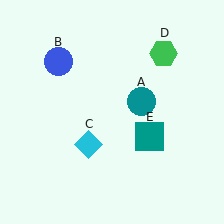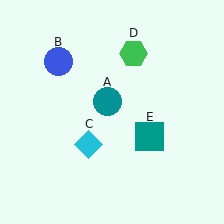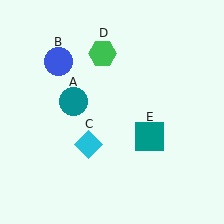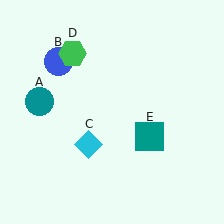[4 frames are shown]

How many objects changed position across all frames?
2 objects changed position: teal circle (object A), green hexagon (object D).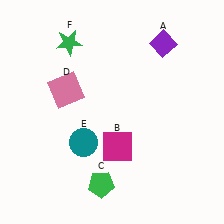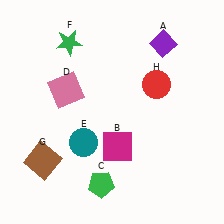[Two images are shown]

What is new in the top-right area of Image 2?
A red circle (H) was added in the top-right area of Image 2.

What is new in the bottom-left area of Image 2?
A brown square (G) was added in the bottom-left area of Image 2.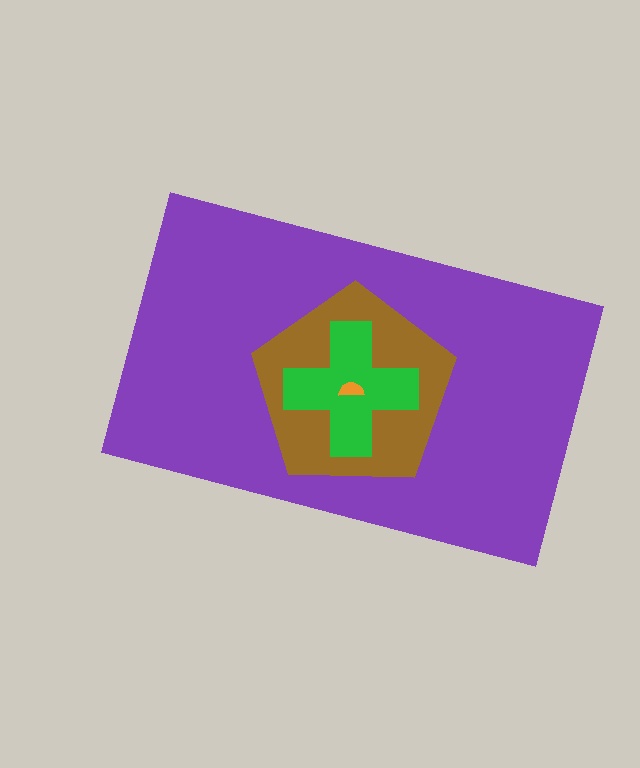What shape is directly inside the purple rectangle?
The brown pentagon.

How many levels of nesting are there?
4.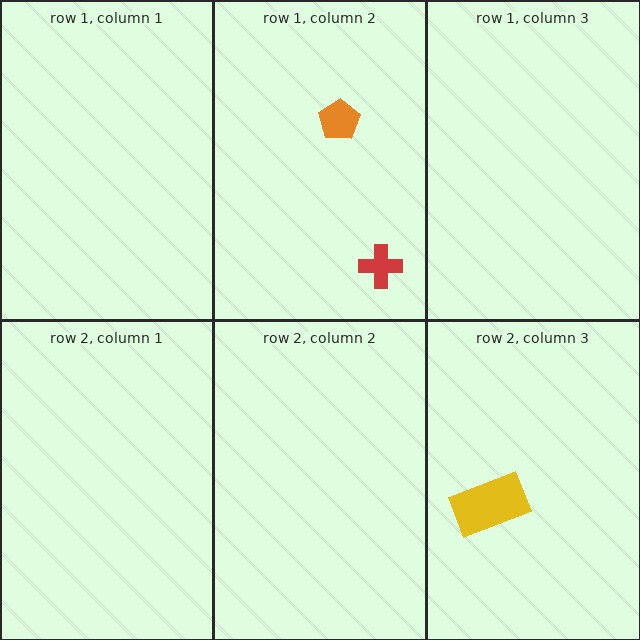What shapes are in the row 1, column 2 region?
The orange pentagon, the red cross.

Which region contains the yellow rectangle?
The row 2, column 3 region.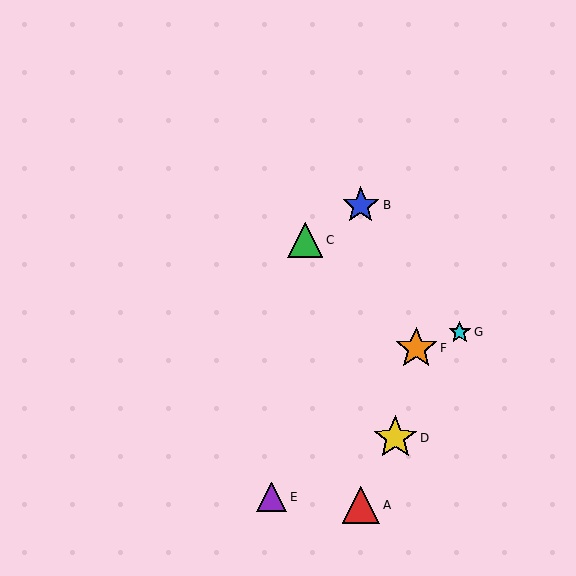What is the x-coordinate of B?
Object B is at x≈361.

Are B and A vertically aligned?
Yes, both are at x≈361.